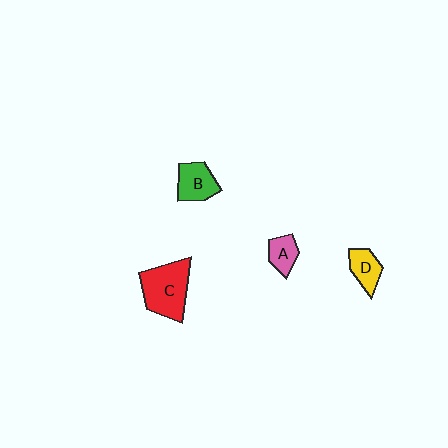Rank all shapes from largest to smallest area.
From largest to smallest: C (red), B (green), D (yellow), A (pink).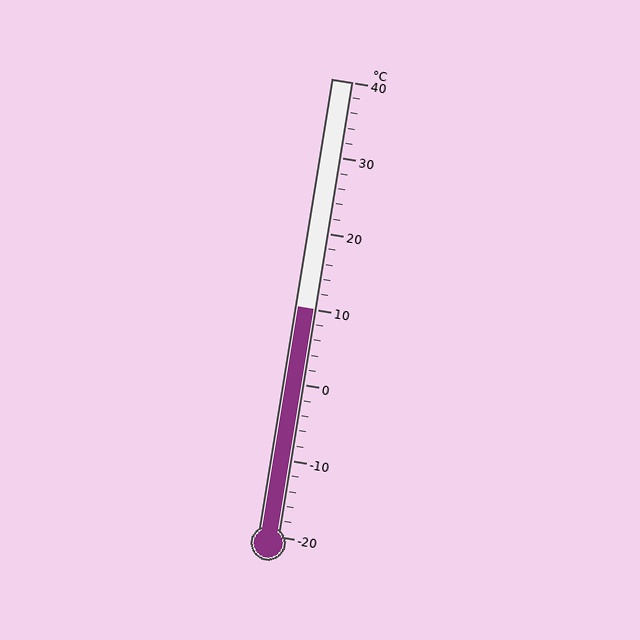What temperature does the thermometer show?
The thermometer shows approximately 10°C.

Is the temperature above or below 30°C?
The temperature is below 30°C.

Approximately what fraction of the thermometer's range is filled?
The thermometer is filled to approximately 50% of its range.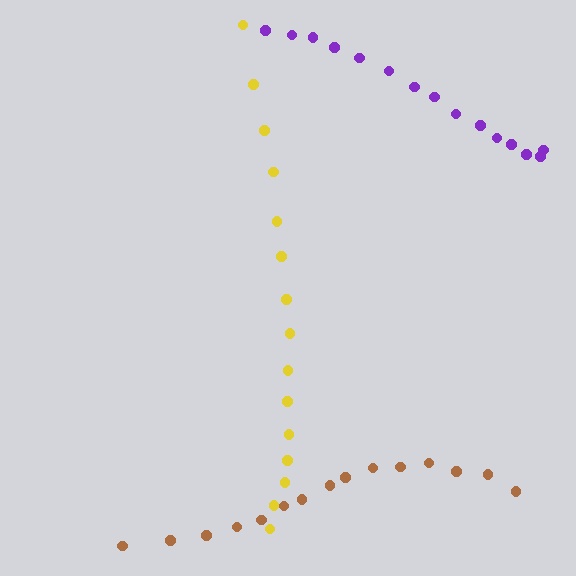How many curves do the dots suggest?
There are 3 distinct paths.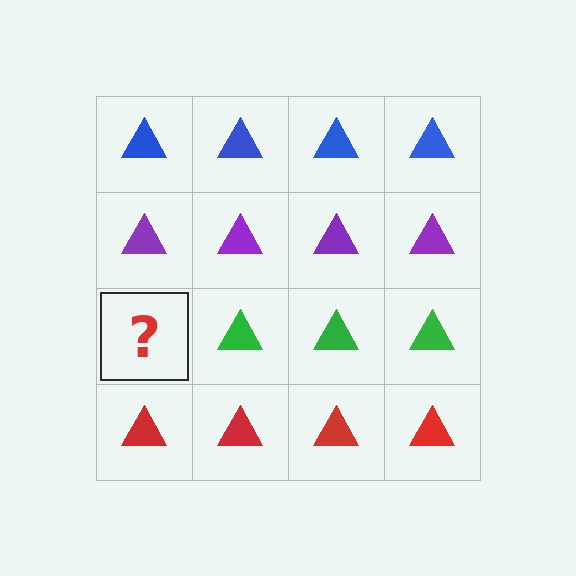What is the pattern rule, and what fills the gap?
The rule is that each row has a consistent color. The gap should be filled with a green triangle.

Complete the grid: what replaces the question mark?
The question mark should be replaced with a green triangle.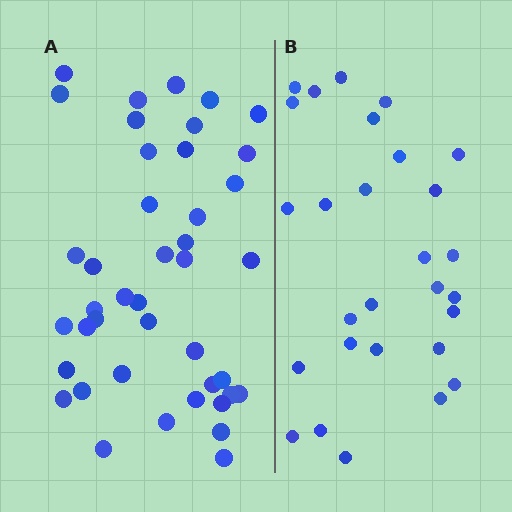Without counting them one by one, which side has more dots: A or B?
Region A (the left region) has more dots.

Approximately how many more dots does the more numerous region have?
Region A has approximately 15 more dots than region B.